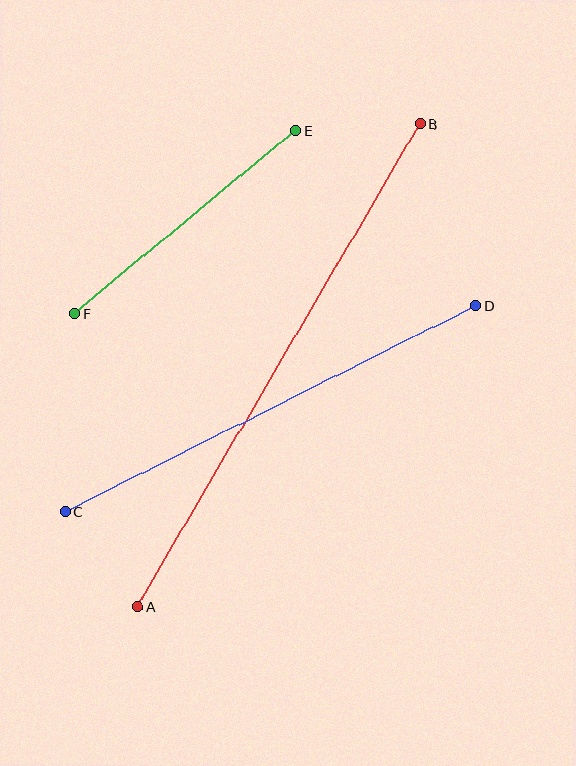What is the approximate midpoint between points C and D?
The midpoint is at approximately (270, 409) pixels.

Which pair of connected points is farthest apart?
Points A and B are farthest apart.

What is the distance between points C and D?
The distance is approximately 459 pixels.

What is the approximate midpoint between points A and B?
The midpoint is at approximately (279, 365) pixels.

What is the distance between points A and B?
The distance is approximately 559 pixels.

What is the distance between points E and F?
The distance is approximately 286 pixels.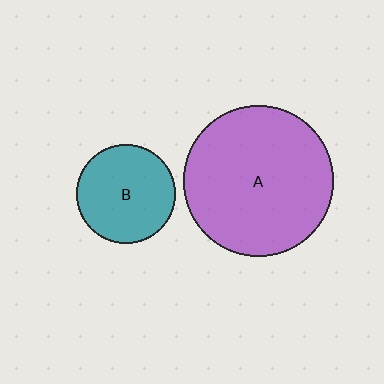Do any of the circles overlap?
No, none of the circles overlap.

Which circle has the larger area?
Circle A (purple).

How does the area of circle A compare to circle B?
Approximately 2.3 times.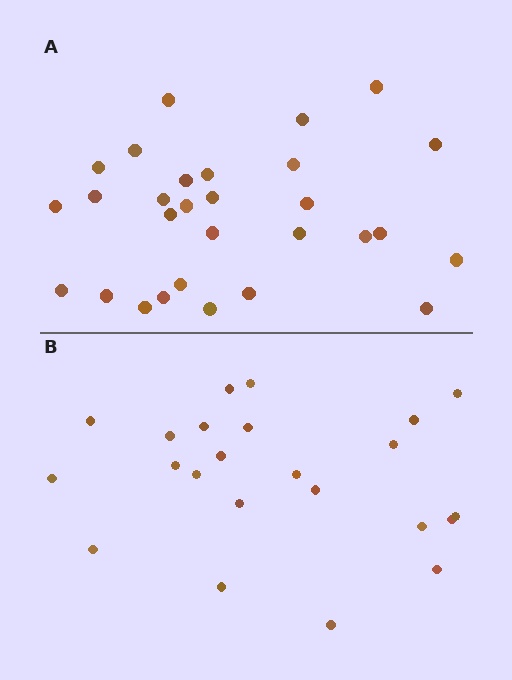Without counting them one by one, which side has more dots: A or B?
Region A (the top region) has more dots.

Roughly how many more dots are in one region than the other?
Region A has about 6 more dots than region B.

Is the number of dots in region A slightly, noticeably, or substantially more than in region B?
Region A has noticeably more, but not dramatically so. The ratio is roughly 1.3 to 1.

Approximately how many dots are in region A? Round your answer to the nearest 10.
About 30 dots. (The exact count is 29, which rounds to 30.)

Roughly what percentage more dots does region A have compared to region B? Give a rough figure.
About 25% more.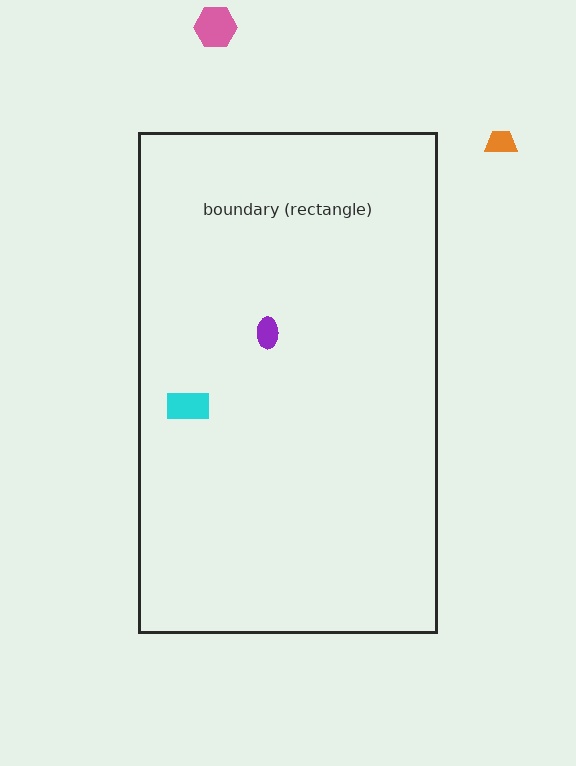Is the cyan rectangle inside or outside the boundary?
Inside.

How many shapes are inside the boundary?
2 inside, 2 outside.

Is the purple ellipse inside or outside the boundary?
Inside.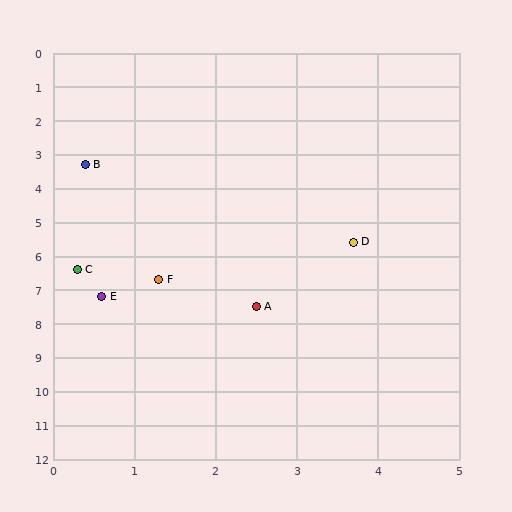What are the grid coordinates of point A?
Point A is at approximately (2.5, 7.5).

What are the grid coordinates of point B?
Point B is at approximately (0.4, 3.3).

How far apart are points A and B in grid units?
Points A and B are about 4.7 grid units apart.